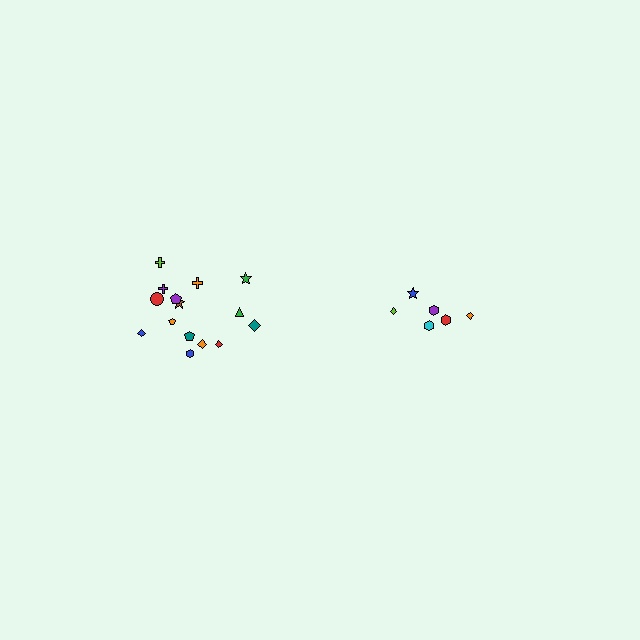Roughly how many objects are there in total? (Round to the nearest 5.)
Roughly 20 objects in total.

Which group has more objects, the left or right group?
The left group.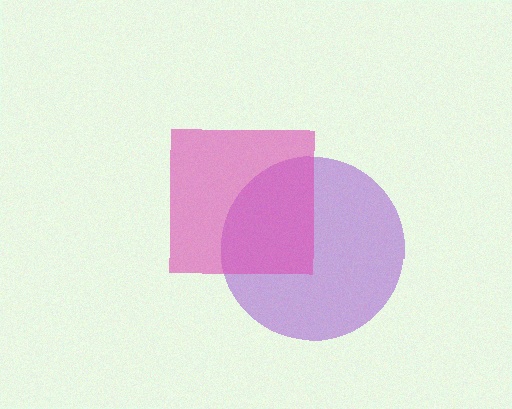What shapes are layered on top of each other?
The layered shapes are: a purple circle, a pink square.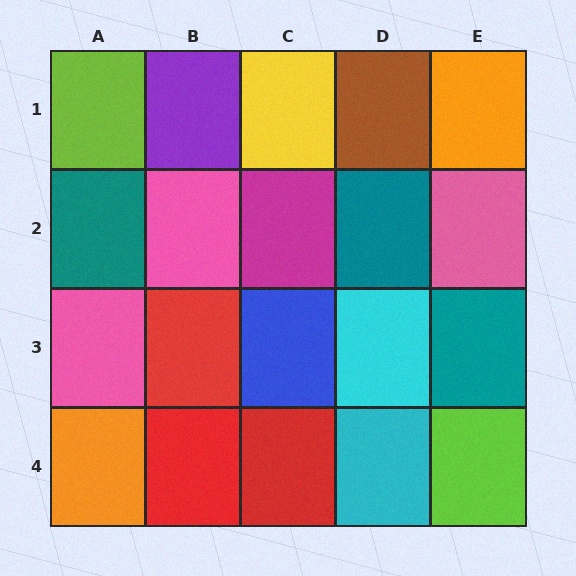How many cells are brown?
1 cell is brown.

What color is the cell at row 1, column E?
Orange.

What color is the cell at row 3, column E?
Teal.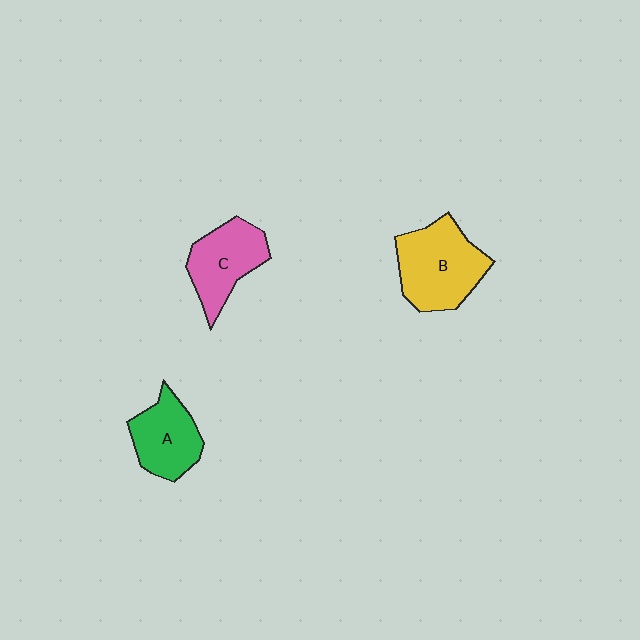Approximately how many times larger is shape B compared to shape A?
Approximately 1.4 times.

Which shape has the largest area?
Shape B (yellow).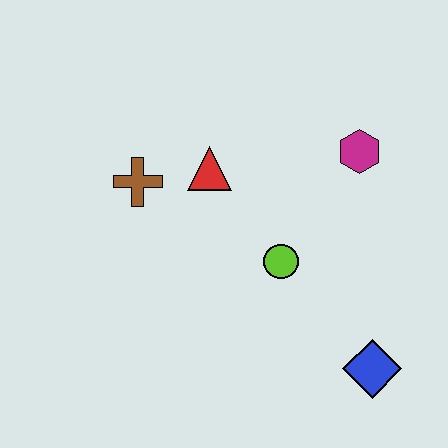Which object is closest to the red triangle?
The brown cross is closest to the red triangle.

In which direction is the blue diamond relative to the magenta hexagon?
The blue diamond is below the magenta hexagon.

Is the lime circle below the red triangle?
Yes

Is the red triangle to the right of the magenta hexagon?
No